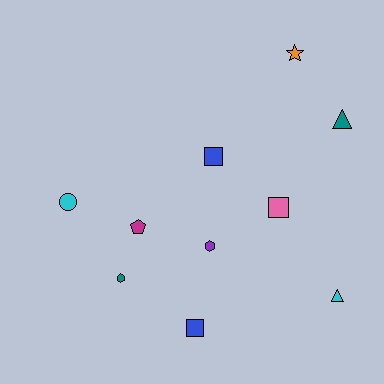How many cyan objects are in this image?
There are 2 cyan objects.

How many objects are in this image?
There are 10 objects.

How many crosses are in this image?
There are no crosses.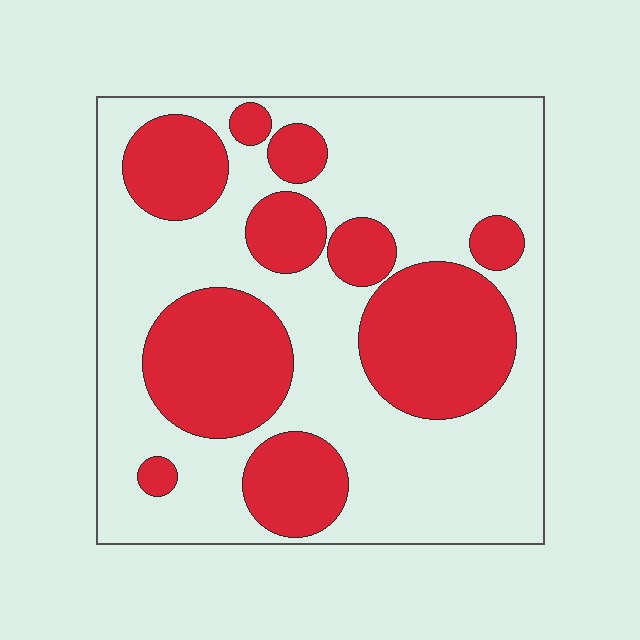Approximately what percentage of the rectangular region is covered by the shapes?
Approximately 35%.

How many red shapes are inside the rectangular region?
10.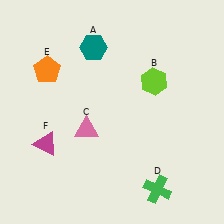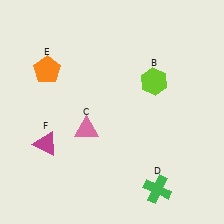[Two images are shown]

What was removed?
The teal hexagon (A) was removed in Image 2.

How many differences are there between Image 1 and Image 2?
There is 1 difference between the two images.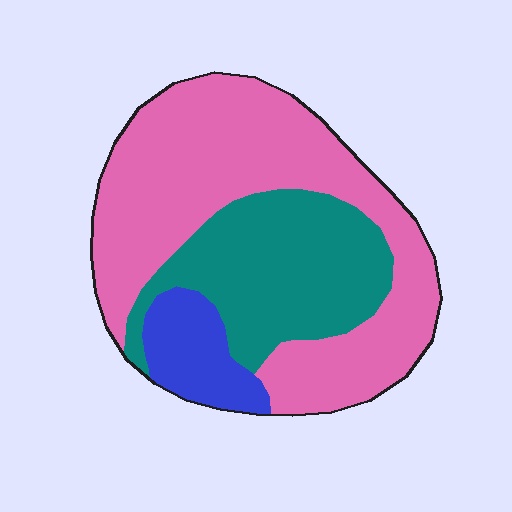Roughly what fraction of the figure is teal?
Teal takes up about one third (1/3) of the figure.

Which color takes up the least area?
Blue, at roughly 10%.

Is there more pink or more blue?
Pink.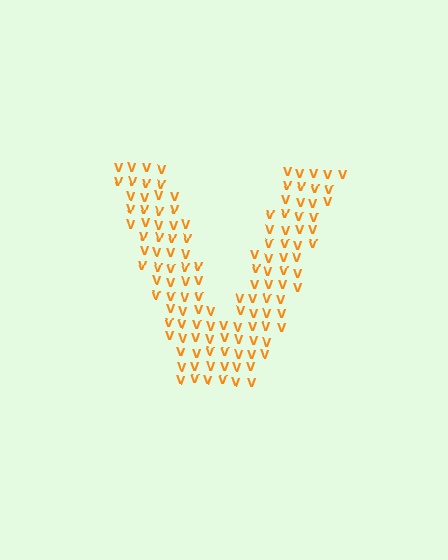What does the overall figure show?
The overall figure shows the letter V.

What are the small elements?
The small elements are letter V's.